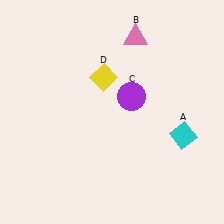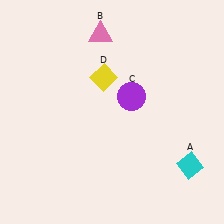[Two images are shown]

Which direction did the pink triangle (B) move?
The pink triangle (B) moved left.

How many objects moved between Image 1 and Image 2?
2 objects moved between the two images.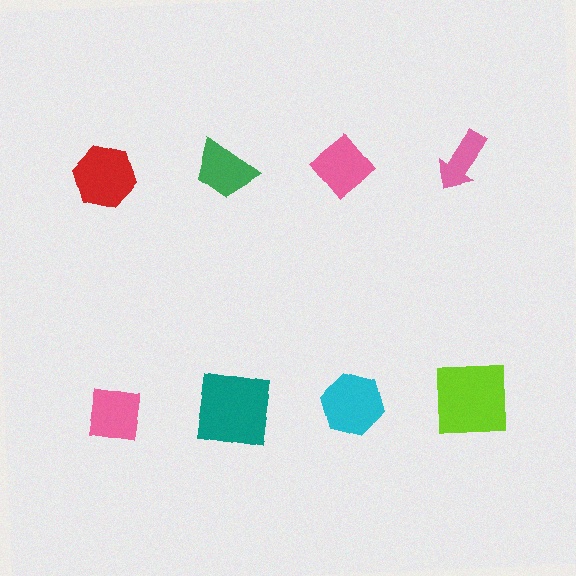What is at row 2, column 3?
A cyan hexagon.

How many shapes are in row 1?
4 shapes.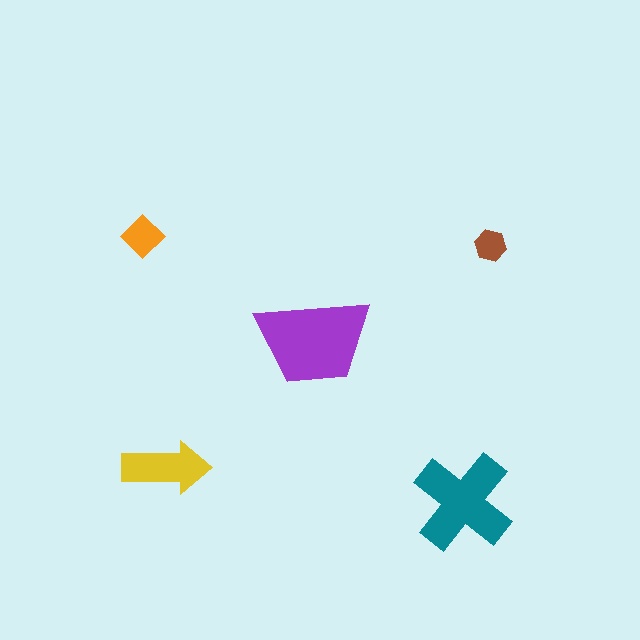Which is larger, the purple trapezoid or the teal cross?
The purple trapezoid.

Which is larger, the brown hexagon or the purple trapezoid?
The purple trapezoid.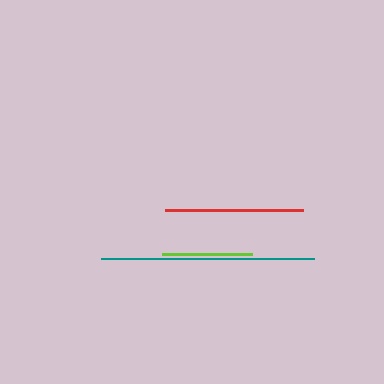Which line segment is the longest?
The teal line is the longest at approximately 214 pixels.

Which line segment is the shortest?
The lime line is the shortest at approximately 90 pixels.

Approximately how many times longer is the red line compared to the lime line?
The red line is approximately 1.5 times the length of the lime line.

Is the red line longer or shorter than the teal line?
The teal line is longer than the red line.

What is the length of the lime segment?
The lime segment is approximately 90 pixels long.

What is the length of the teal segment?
The teal segment is approximately 214 pixels long.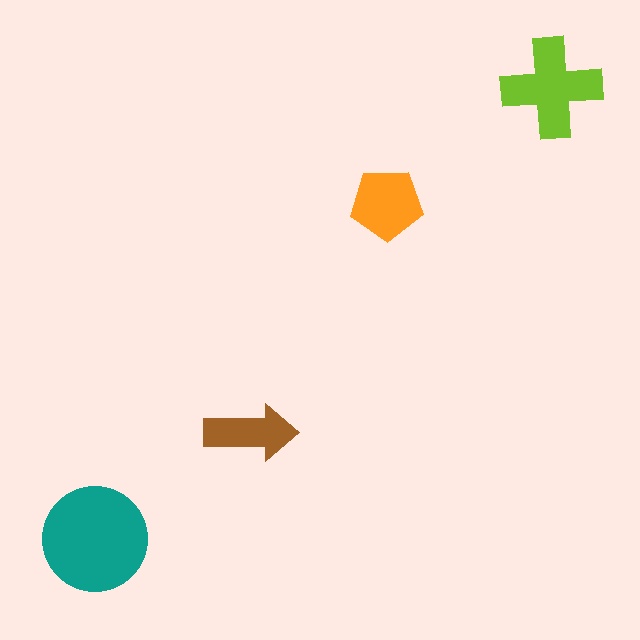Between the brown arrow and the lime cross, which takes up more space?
The lime cross.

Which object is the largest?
The teal circle.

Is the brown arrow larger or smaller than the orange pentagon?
Smaller.